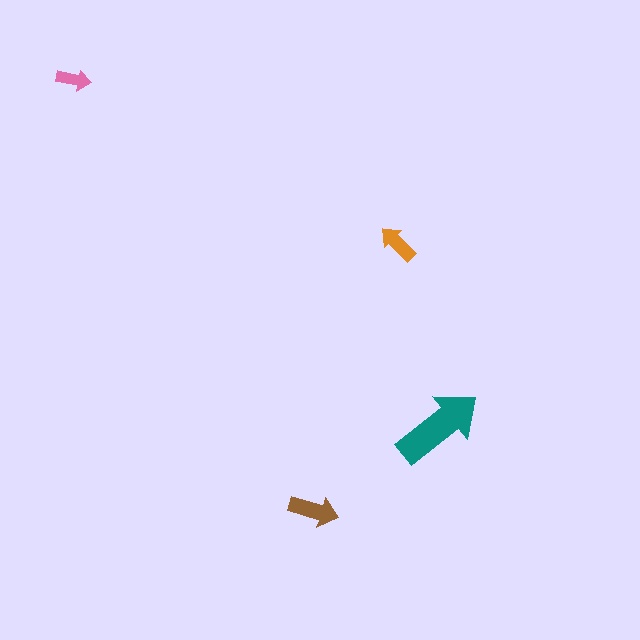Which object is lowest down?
The brown arrow is bottommost.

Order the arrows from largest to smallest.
the teal one, the brown one, the orange one, the pink one.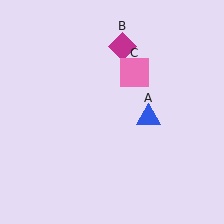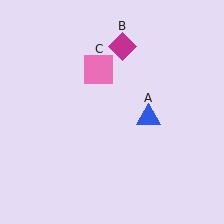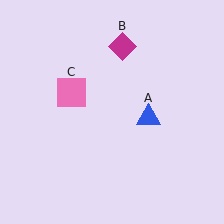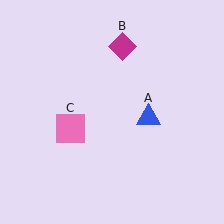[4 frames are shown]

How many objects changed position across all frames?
1 object changed position: pink square (object C).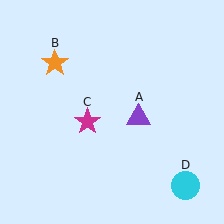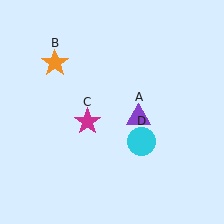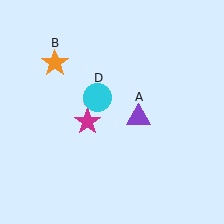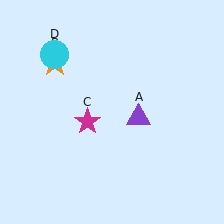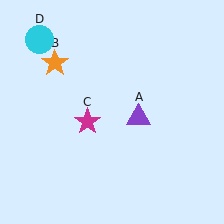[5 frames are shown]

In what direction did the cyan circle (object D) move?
The cyan circle (object D) moved up and to the left.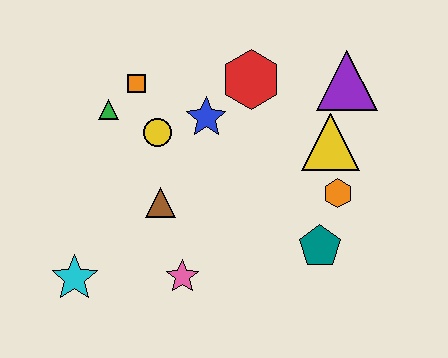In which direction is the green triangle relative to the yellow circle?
The green triangle is to the left of the yellow circle.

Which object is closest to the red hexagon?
The blue star is closest to the red hexagon.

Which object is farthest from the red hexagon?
The cyan star is farthest from the red hexagon.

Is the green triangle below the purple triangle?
Yes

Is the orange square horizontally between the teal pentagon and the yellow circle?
No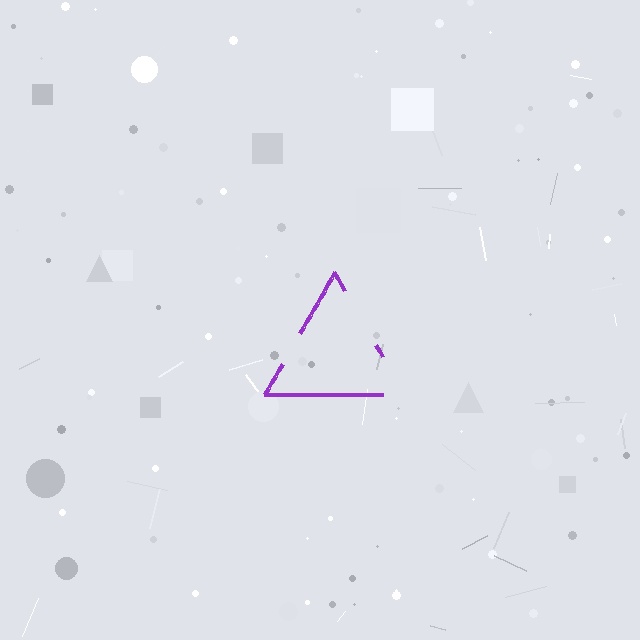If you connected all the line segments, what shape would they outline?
They would outline a triangle.